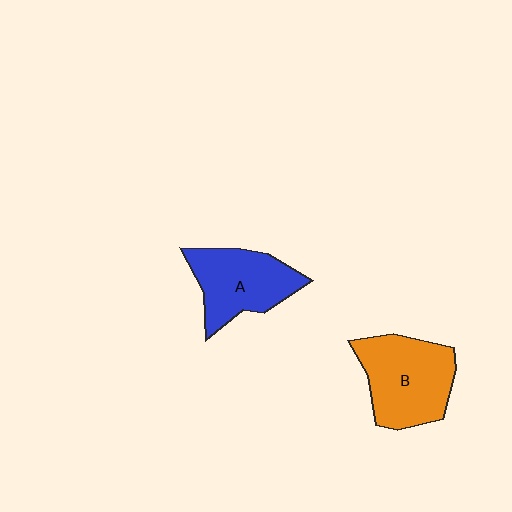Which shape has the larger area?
Shape B (orange).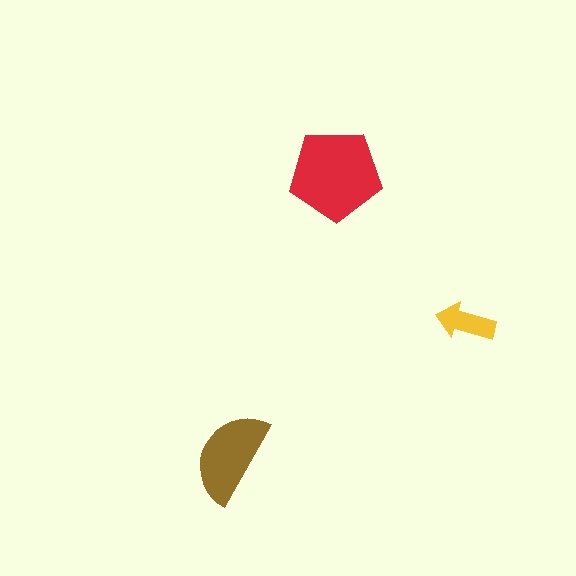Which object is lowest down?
The brown semicircle is bottommost.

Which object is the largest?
The red pentagon.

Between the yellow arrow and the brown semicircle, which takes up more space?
The brown semicircle.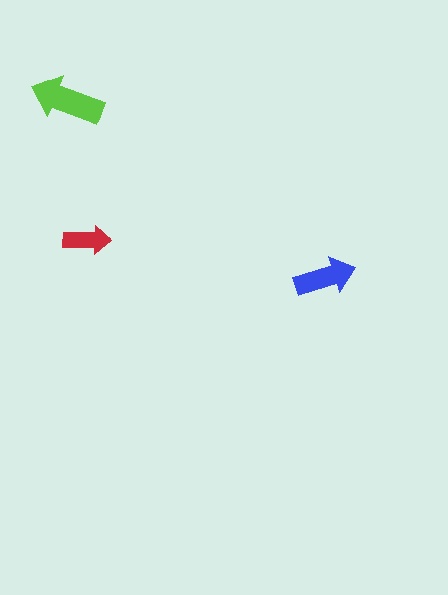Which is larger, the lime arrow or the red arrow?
The lime one.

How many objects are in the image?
There are 3 objects in the image.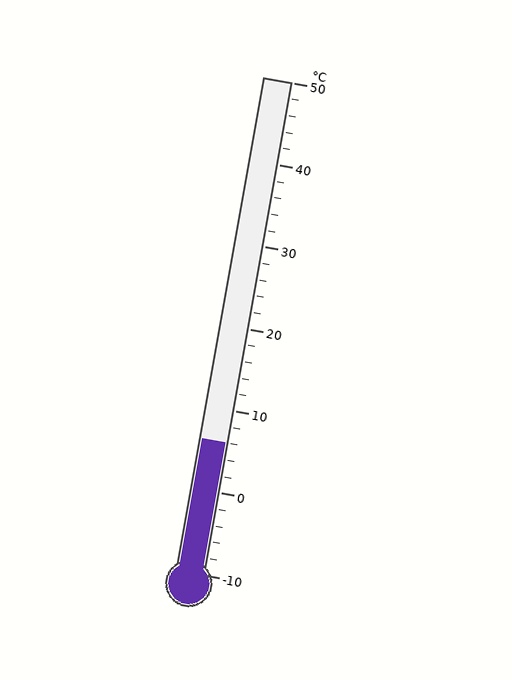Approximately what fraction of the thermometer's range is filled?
The thermometer is filled to approximately 25% of its range.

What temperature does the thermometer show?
The thermometer shows approximately 6°C.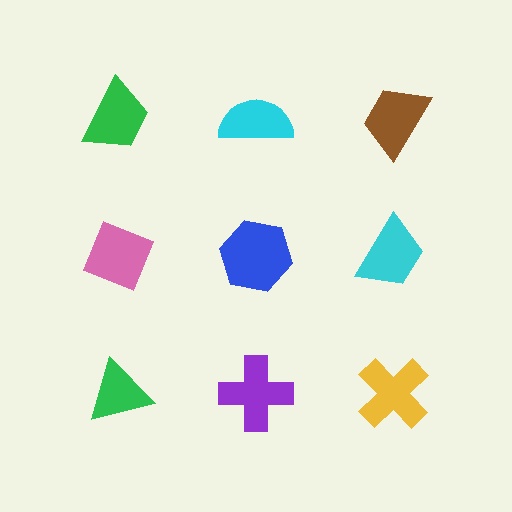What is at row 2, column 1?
A pink diamond.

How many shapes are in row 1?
3 shapes.